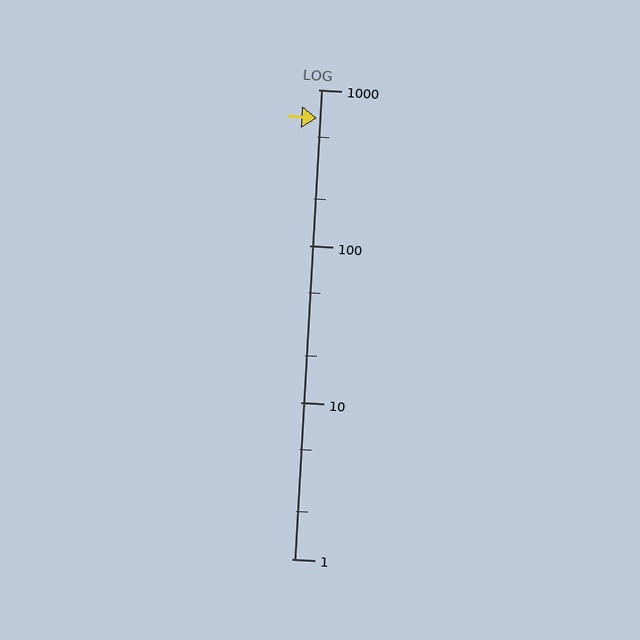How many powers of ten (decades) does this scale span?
The scale spans 3 decades, from 1 to 1000.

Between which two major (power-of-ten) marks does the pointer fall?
The pointer is between 100 and 1000.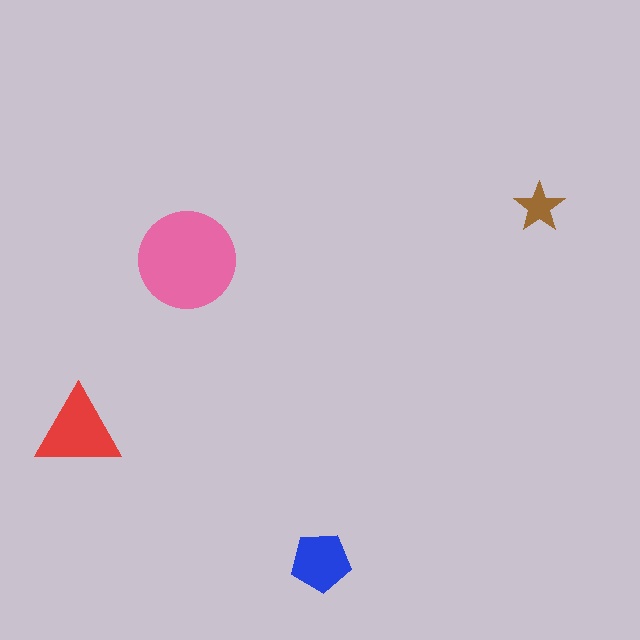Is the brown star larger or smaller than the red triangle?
Smaller.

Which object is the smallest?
The brown star.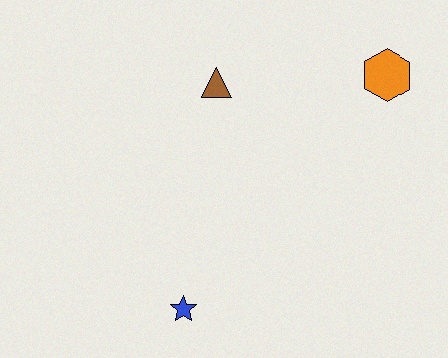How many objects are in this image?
There are 3 objects.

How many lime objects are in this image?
There are no lime objects.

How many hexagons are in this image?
There is 1 hexagon.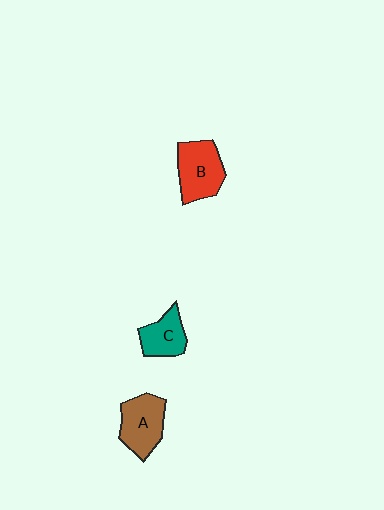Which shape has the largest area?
Shape B (red).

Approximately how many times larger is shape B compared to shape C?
Approximately 1.4 times.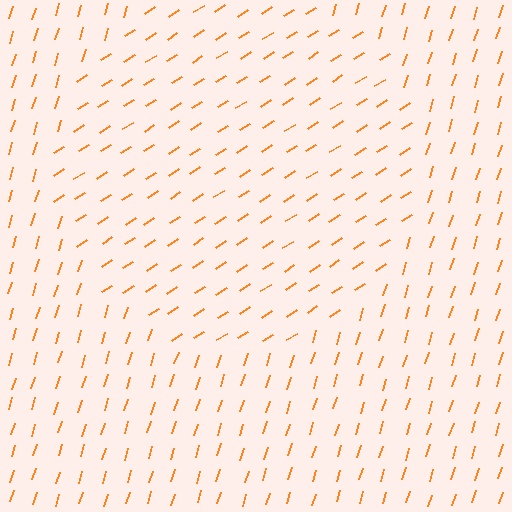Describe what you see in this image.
The image is filled with small orange line segments. A circle region in the image has lines oriented differently from the surrounding lines, creating a visible texture boundary.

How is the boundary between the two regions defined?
The boundary is defined purely by a change in line orientation (approximately 40 degrees difference). All lines are the same color and thickness.